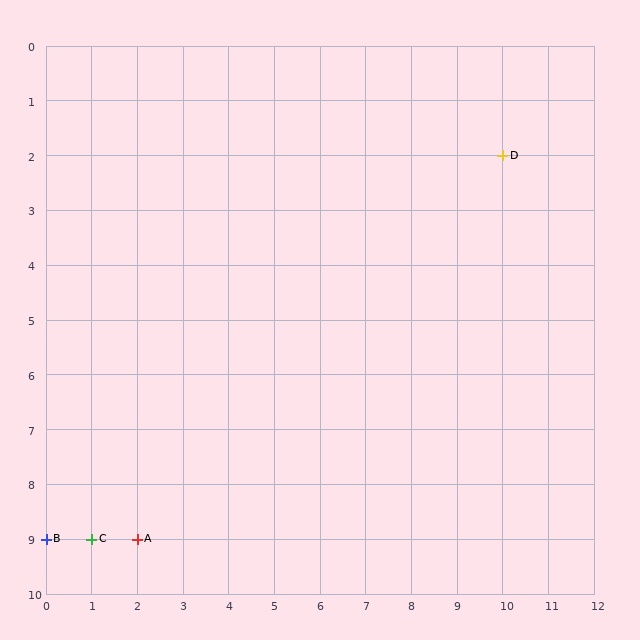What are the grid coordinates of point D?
Point D is at grid coordinates (10, 2).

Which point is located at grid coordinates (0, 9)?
Point B is at (0, 9).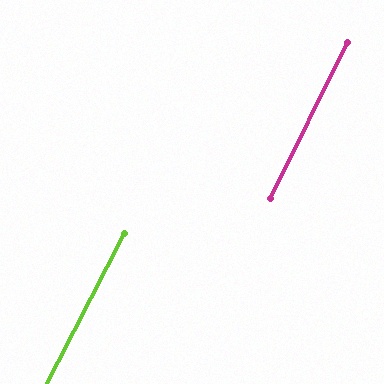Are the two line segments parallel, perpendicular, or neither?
Parallel — their directions differ by only 1.2°.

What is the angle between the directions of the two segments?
Approximately 1 degree.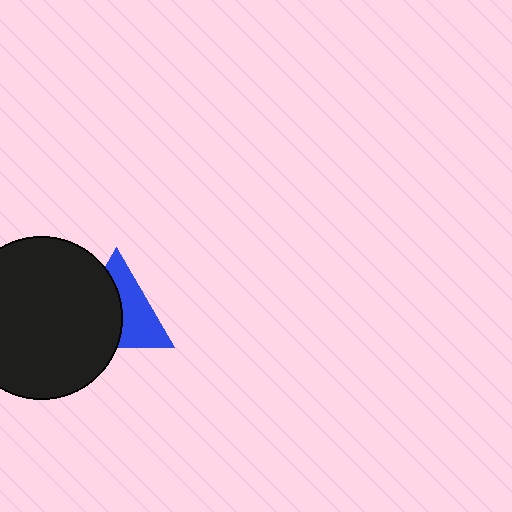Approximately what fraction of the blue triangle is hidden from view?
Roughly 51% of the blue triangle is hidden behind the black circle.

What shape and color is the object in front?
The object in front is a black circle.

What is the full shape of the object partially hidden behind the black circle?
The partially hidden object is a blue triangle.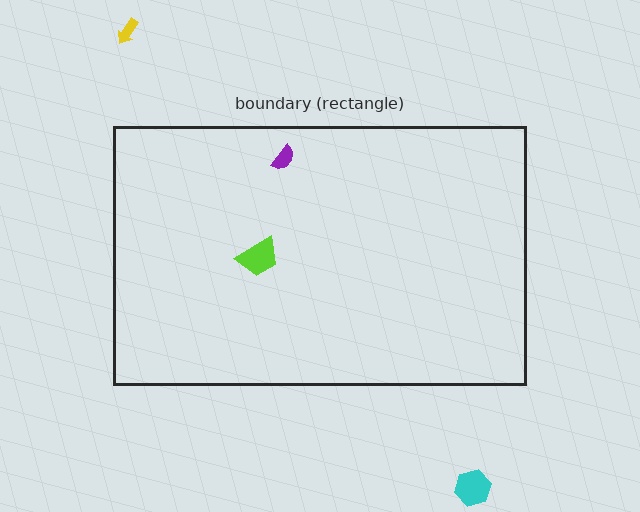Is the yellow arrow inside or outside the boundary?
Outside.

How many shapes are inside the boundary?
2 inside, 2 outside.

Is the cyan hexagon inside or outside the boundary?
Outside.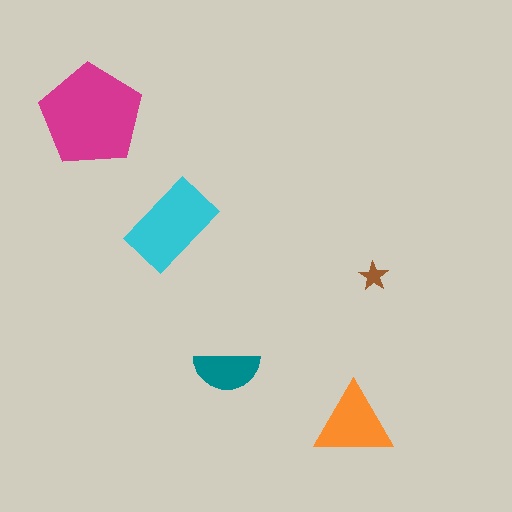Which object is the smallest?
The brown star.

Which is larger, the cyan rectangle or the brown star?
The cyan rectangle.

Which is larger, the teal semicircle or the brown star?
The teal semicircle.